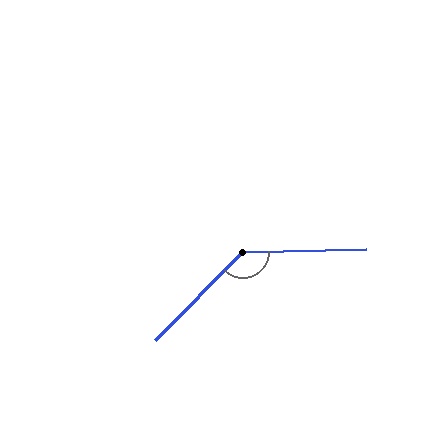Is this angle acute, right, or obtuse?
It is obtuse.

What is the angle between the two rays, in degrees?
Approximately 136 degrees.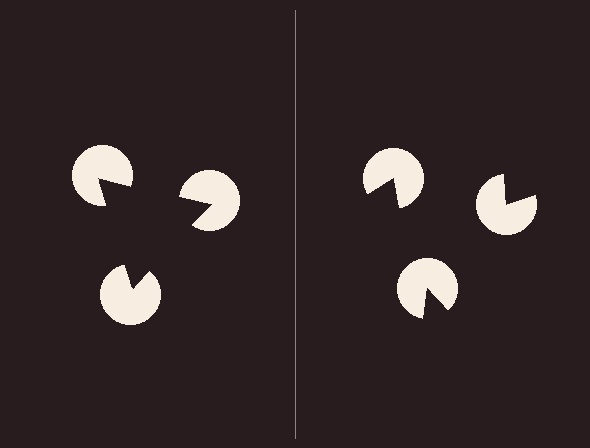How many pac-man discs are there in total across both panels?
6 — 3 on each side.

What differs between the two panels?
The pac-man discs are positioned identically on both sides; only the wedge orientations differ. On the left they align to a triangle; on the right they are misaligned.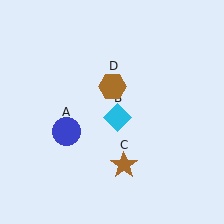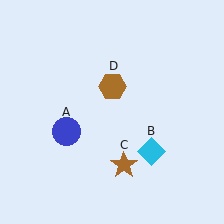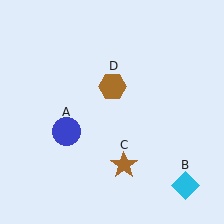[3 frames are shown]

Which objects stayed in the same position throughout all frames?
Blue circle (object A) and brown star (object C) and brown hexagon (object D) remained stationary.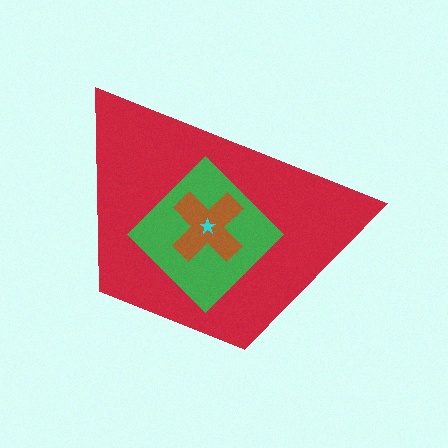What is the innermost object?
The cyan star.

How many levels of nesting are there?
4.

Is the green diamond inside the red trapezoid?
Yes.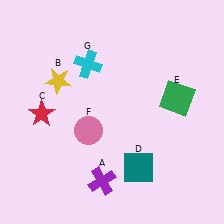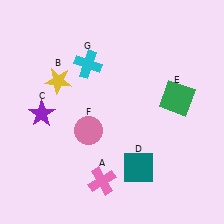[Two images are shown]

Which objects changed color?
A changed from purple to pink. C changed from red to purple.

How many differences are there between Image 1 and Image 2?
There are 2 differences between the two images.